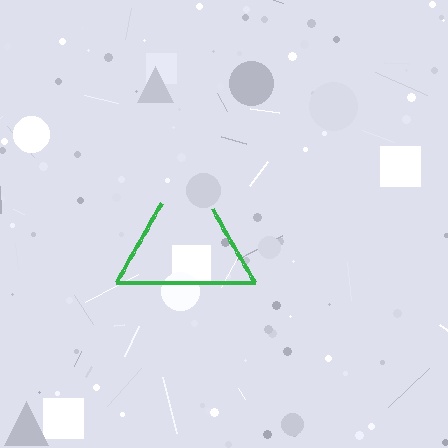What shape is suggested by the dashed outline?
The dashed outline suggests a triangle.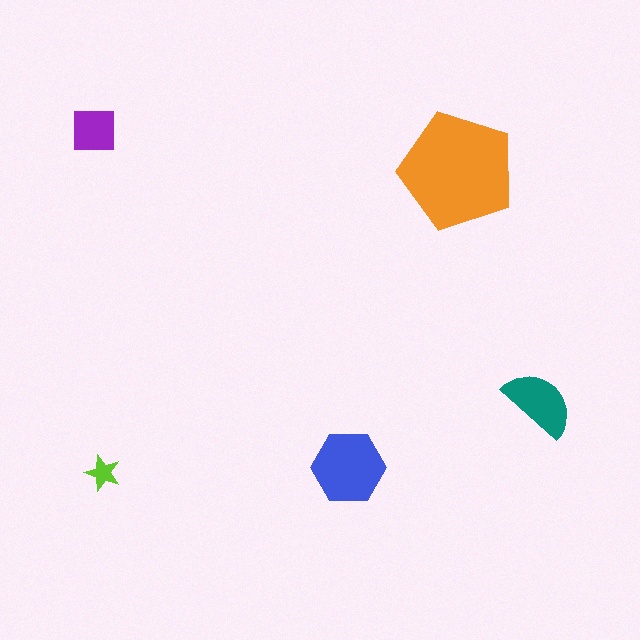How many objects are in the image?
There are 5 objects in the image.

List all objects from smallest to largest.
The lime star, the purple square, the teal semicircle, the blue hexagon, the orange pentagon.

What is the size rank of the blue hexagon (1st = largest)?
2nd.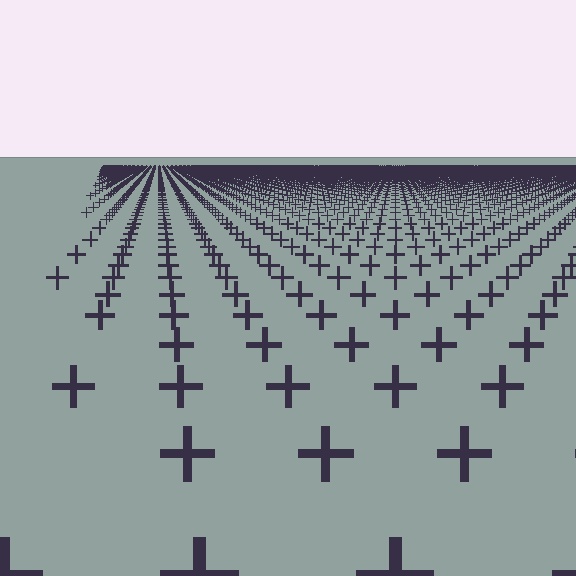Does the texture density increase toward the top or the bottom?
Density increases toward the top.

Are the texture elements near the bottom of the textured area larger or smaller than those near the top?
Larger. Near the bottom, elements are closer to the viewer and appear at a bigger on-screen size.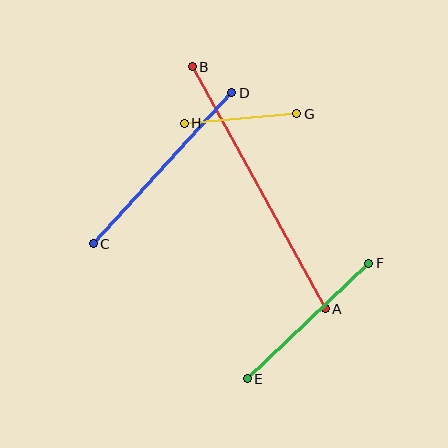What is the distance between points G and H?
The distance is approximately 113 pixels.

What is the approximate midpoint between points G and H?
The midpoint is at approximately (241, 119) pixels.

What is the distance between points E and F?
The distance is approximately 167 pixels.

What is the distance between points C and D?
The distance is approximately 205 pixels.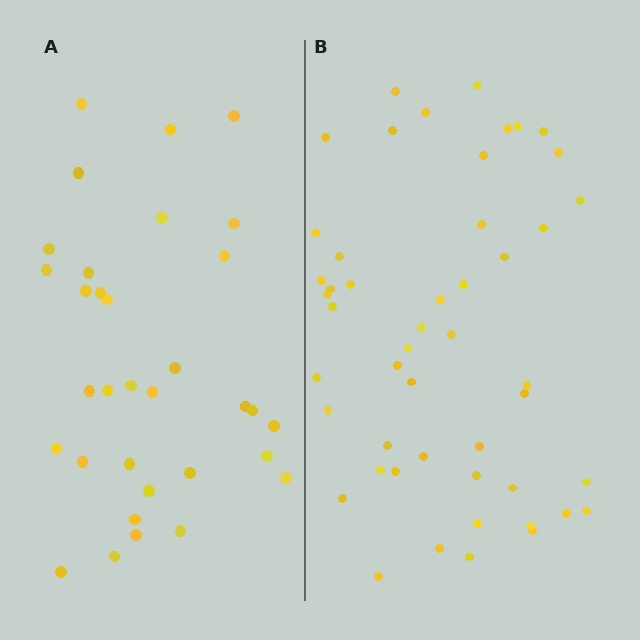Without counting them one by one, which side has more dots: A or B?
Region B (the right region) has more dots.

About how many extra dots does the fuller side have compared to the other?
Region B has approximately 15 more dots than region A.